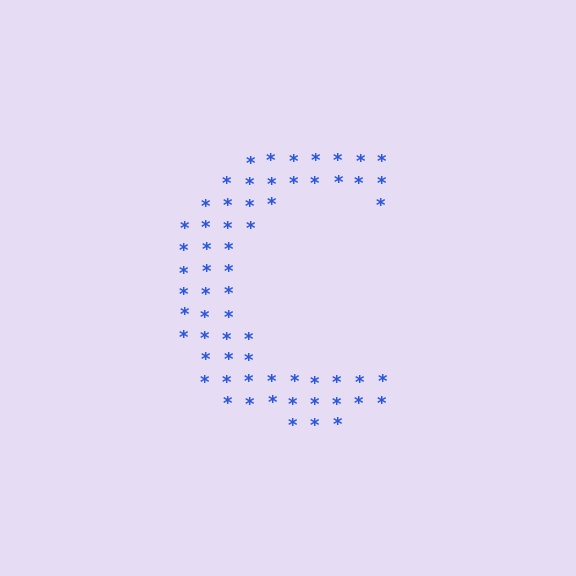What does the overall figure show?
The overall figure shows the letter C.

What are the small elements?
The small elements are asterisks.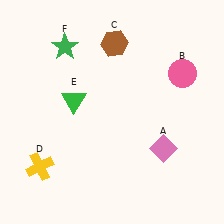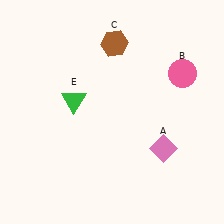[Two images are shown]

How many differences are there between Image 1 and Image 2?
There are 2 differences between the two images.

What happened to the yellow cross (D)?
The yellow cross (D) was removed in Image 2. It was in the bottom-left area of Image 1.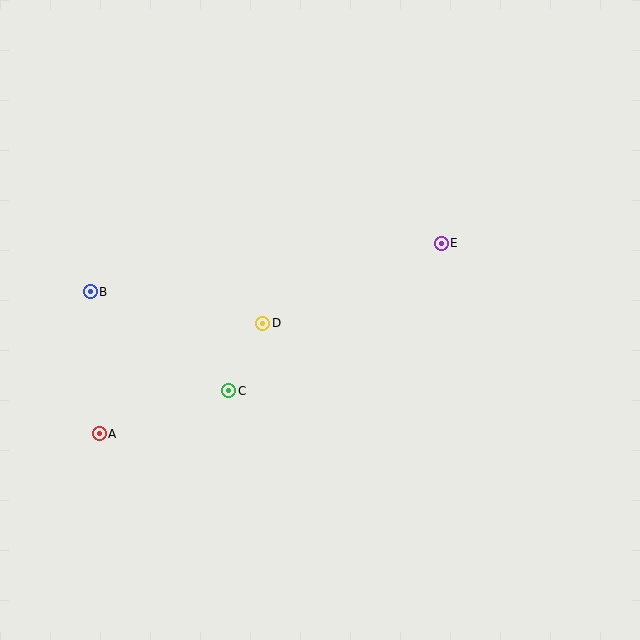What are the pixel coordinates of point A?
Point A is at (99, 434).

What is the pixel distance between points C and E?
The distance between C and E is 259 pixels.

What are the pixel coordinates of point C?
Point C is at (229, 391).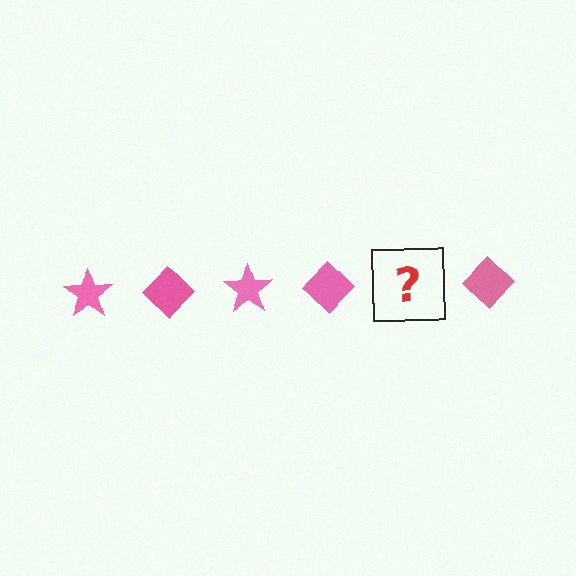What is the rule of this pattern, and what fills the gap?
The rule is that the pattern cycles through star, diamond shapes in pink. The gap should be filled with a pink star.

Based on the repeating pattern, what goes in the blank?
The blank should be a pink star.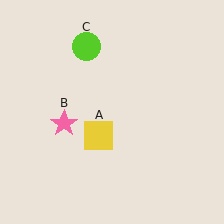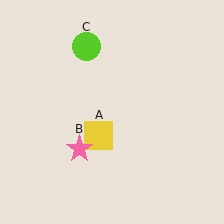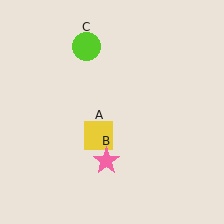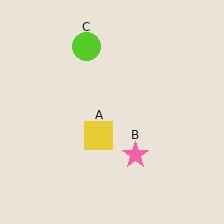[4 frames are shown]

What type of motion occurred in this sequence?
The pink star (object B) rotated counterclockwise around the center of the scene.